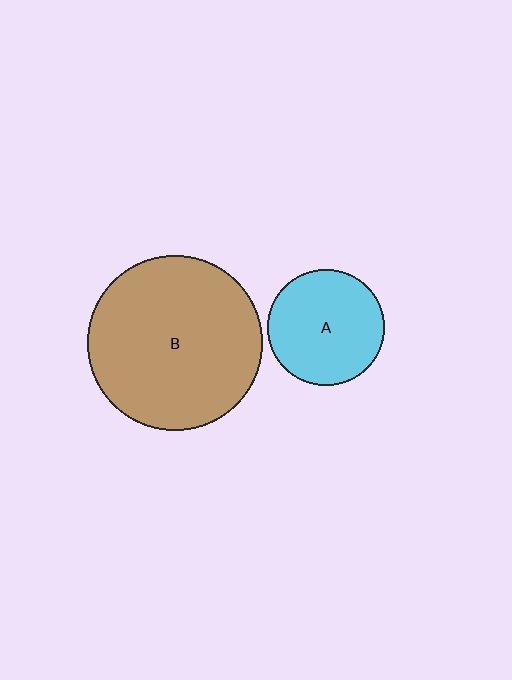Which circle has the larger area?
Circle B (brown).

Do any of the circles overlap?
No, none of the circles overlap.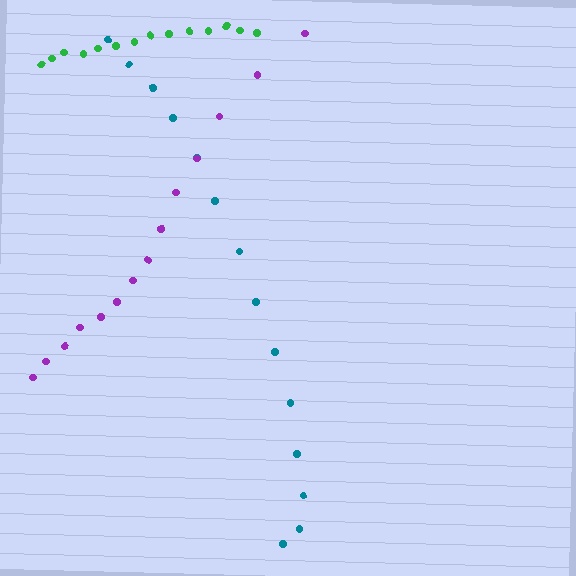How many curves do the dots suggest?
There are 3 distinct paths.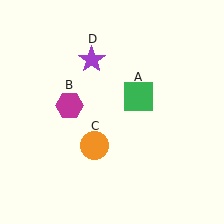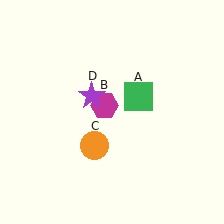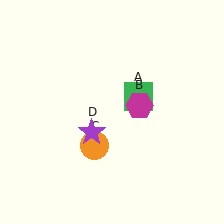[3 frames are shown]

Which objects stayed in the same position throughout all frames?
Green square (object A) and orange circle (object C) remained stationary.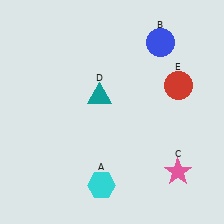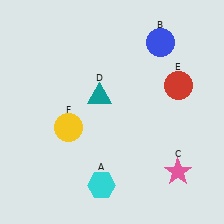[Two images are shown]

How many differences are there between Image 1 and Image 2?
There is 1 difference between the two images.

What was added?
A yellow circle (F) was added in Image 2.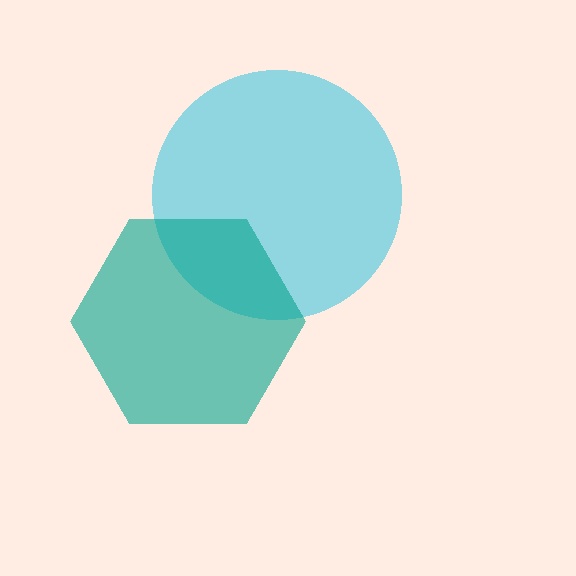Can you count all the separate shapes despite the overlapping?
Yes, there are 2 separate shapes.